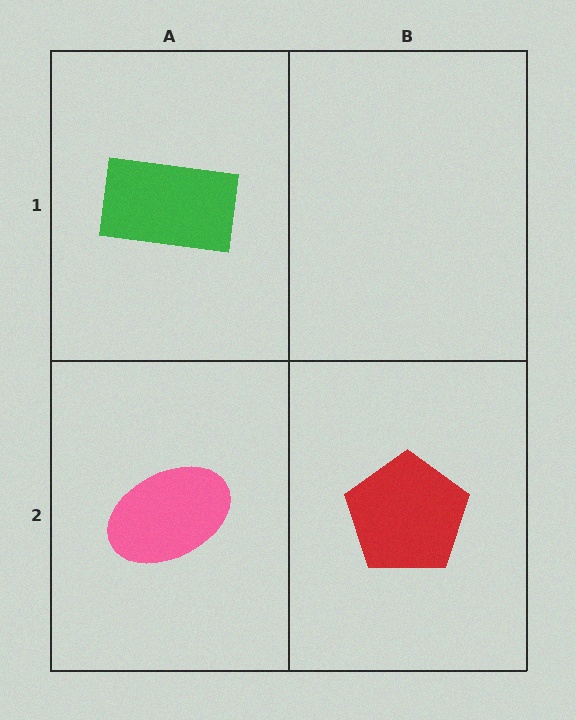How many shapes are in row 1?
1 shape.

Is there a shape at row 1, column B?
No, that cell is empty.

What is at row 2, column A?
A pink ellipse.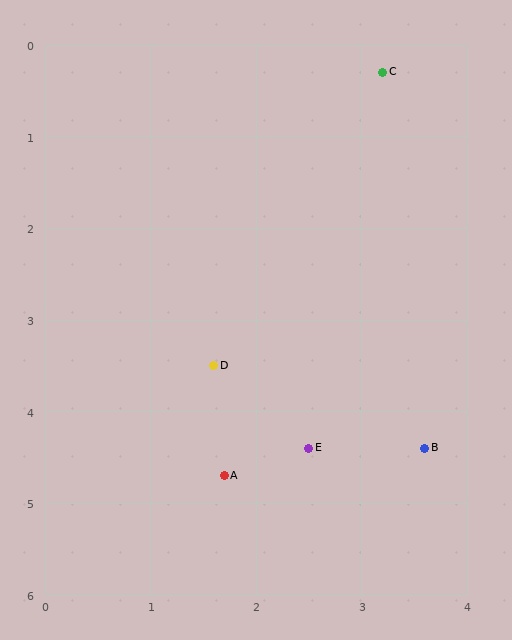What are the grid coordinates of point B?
Point B is at approximately (3.6, 4.4).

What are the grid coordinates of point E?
Point E is at approximately (2.5, 4.4).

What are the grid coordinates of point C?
Point C is at approximately (3.2, 0.3).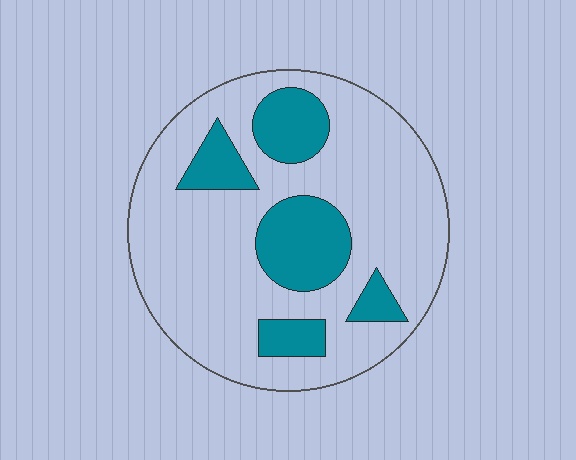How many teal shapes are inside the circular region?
5.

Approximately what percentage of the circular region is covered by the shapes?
Approximately 25%.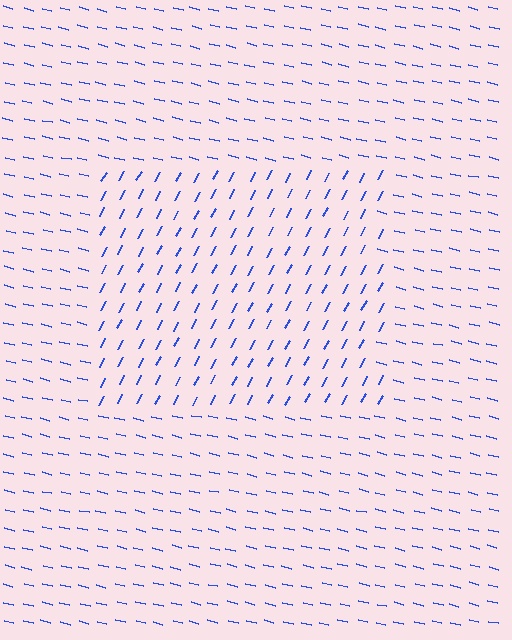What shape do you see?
I see a rectangle.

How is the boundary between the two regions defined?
The boundary is defined purely by a change in line orientation (approximately 75 degrees difference). All lines are the same color and thickness.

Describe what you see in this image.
The image is filled with small blue line segments. A rectangle region in the image has lines oriented differently from the surrounding lines, creating a visible texture boundary.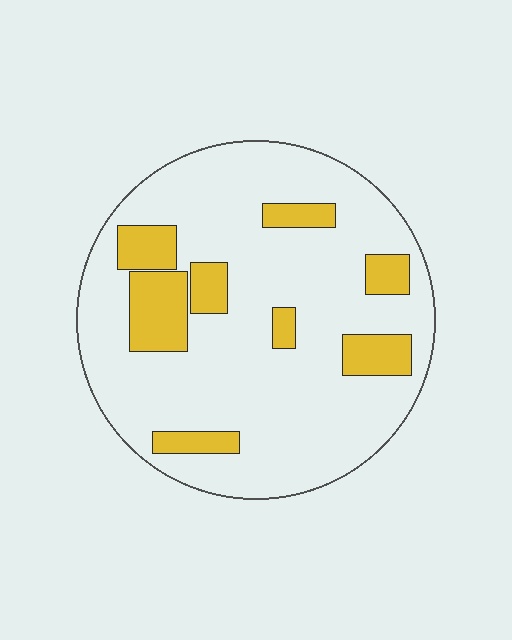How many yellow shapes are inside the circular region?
8.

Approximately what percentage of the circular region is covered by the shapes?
Approximately 20%.